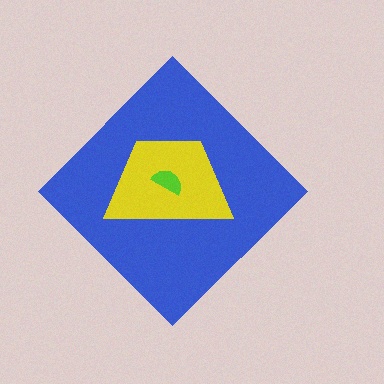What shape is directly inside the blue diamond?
The yellow trapezoid.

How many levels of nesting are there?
3.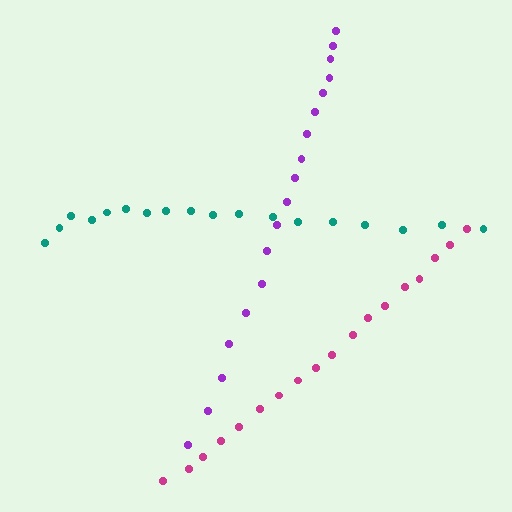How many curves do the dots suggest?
There are 3 distinct paths.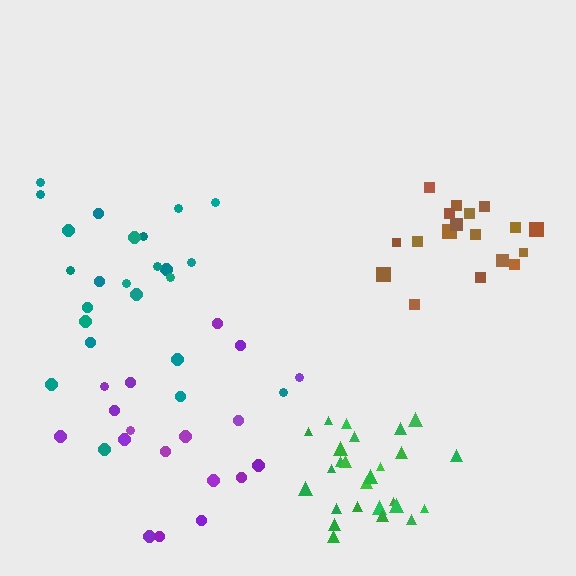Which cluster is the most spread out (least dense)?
Purple.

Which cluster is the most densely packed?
Green.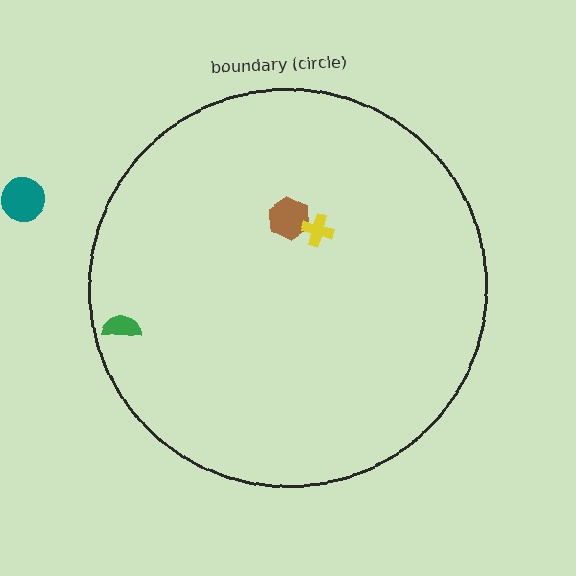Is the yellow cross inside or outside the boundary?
Inside.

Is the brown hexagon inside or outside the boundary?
Inside.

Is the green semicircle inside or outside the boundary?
Inside.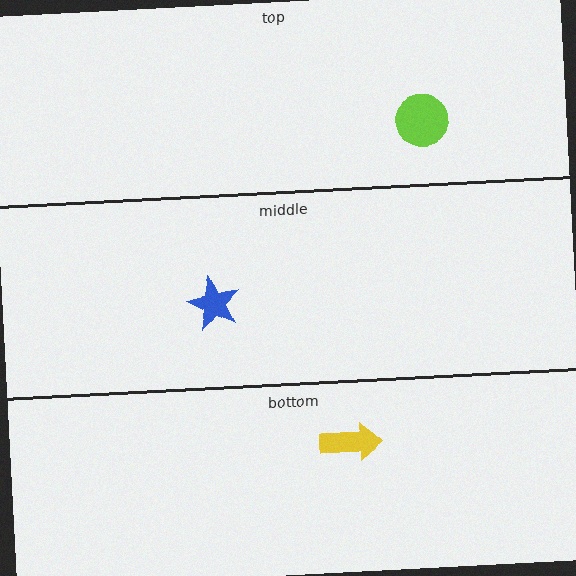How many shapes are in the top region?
1.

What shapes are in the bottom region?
The yellow arrow.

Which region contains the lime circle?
The top region.